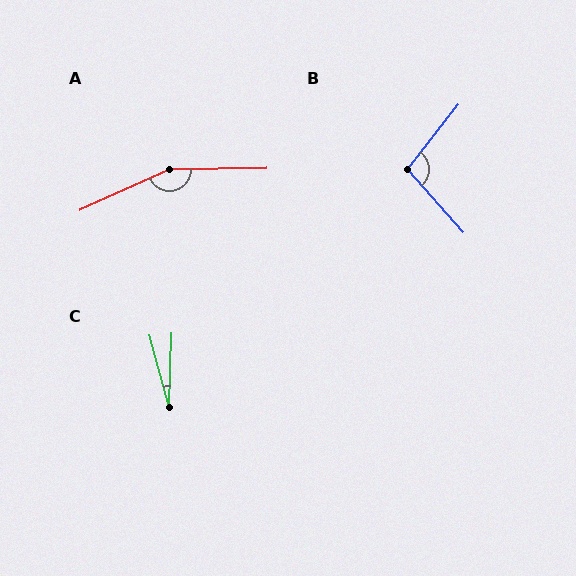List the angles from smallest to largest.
C (18°), B (100°), A (157°).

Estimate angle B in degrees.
Approximately 100 degrees.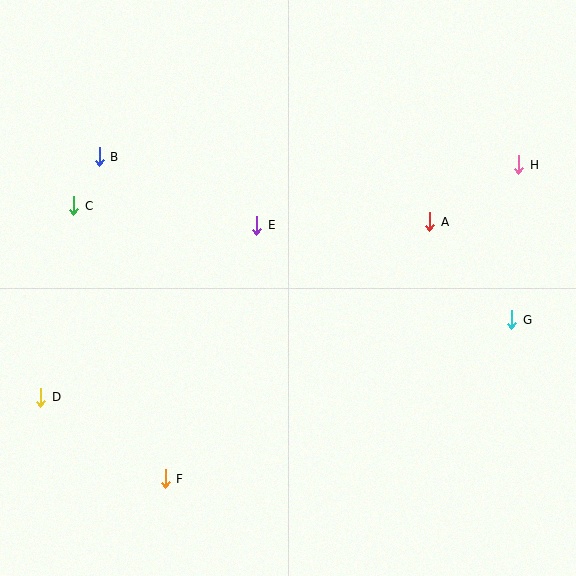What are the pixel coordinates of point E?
Point E is at (257, 225).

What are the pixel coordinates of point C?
Point C is at (74, 206).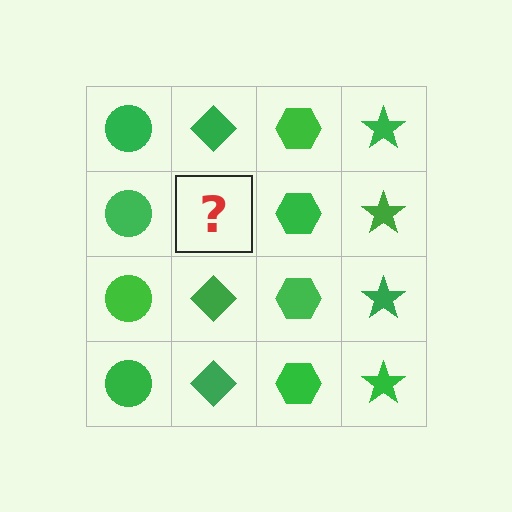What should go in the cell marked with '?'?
The missing cell should contain a green diamond.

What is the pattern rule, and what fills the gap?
The rule is that each column has a consistent shape. The gap should be filled with a green diamond.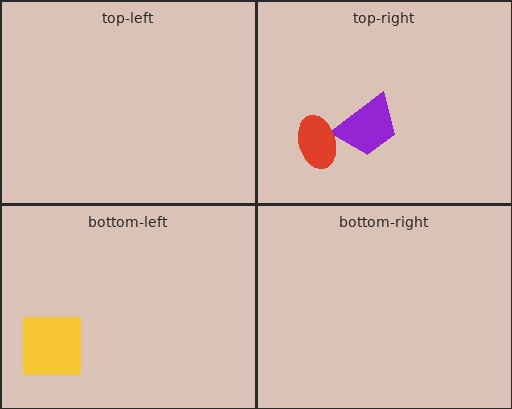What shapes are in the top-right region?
The purple trapezoid, the red ellipse.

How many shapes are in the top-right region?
2.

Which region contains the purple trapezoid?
The top-right region.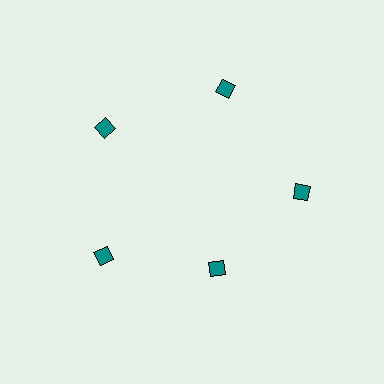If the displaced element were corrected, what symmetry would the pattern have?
It would have 5-fold rotational symmetry — the pattern would map onto itself every 72 degrees.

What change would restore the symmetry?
The symmetry would be restored by moving it outward, back onto the ring so that all 5 diamonds sit at equal angles and equal distance from the center.